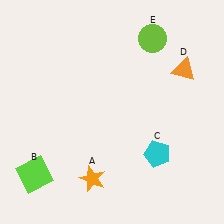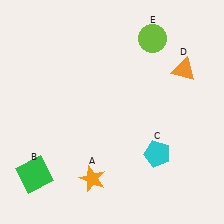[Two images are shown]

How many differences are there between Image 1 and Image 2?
There is 1 difference between the two images.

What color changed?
The square (B) changed from lime in Image 1 to green in Image 2.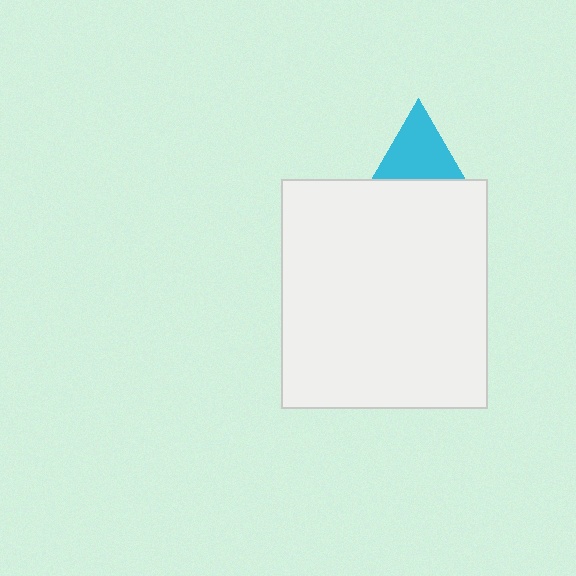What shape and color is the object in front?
The object in front is a white rectangle.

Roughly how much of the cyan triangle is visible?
About half of it is visible (roughly 56%).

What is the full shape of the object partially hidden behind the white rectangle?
The partially hidden object is a cyan triangle.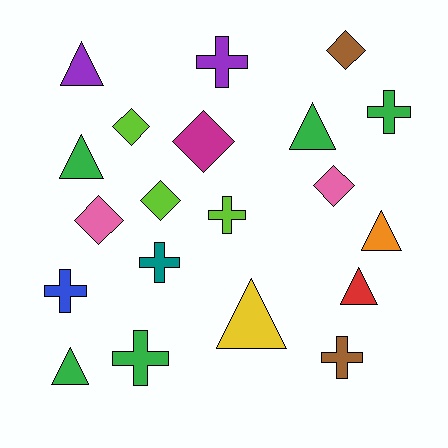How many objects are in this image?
There are 20 objects.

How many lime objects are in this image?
There are 3 lime objects.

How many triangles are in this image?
There are 7 triangles.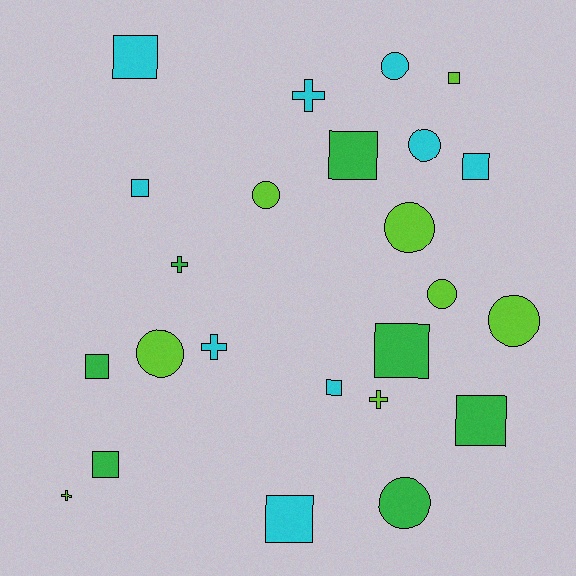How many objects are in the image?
There are 24 objects.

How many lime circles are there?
There are 5 lime circles.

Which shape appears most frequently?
Square, with 11 objects.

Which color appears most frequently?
Cyan, with 9 objects.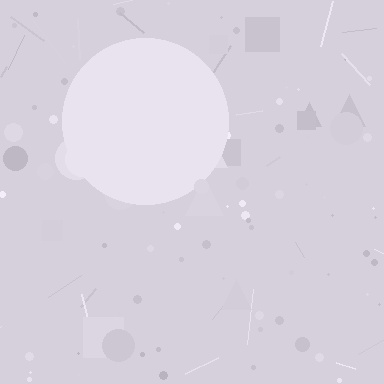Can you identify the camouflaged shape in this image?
The camouflaged shape is a circle.